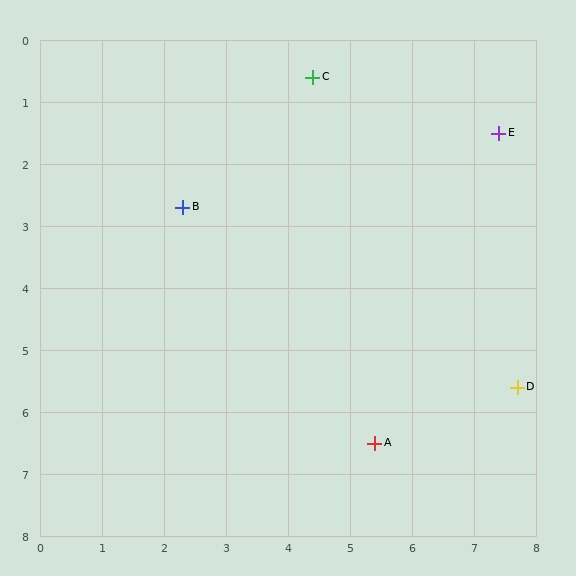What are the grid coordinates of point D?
Point D is at approximately (7.7, 5.6).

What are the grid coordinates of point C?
Point C is at approximately (4.4, 0.6).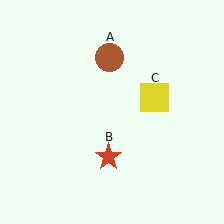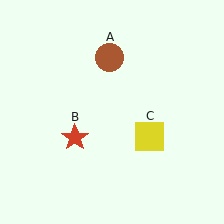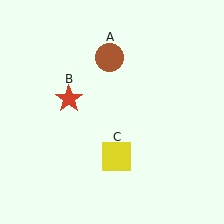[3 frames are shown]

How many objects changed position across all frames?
2 objects changed position: red star (object B), yellow square (object C).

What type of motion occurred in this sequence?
The red star (object B), yellow square (object C) rotated clockwise around the center of the scene.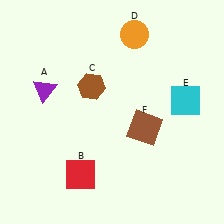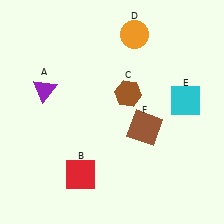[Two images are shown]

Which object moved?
The brown hexagon (C) moved right.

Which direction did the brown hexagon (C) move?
The brown hexagon (C) moved right.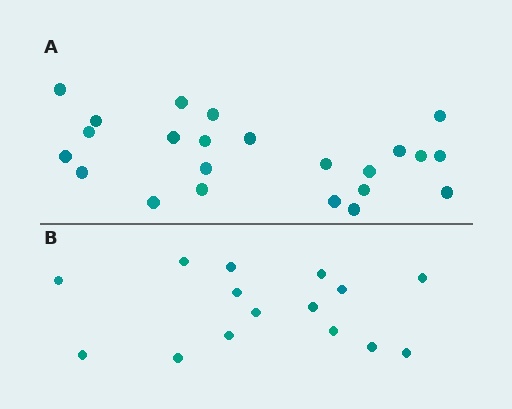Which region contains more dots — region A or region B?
Region A (the top region) has more dots.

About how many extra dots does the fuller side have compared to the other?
Region A has roughly 8 or so more dots than region B.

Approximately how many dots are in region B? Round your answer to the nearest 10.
About 20 dots. (The exact count is 15, which rounds to 20.)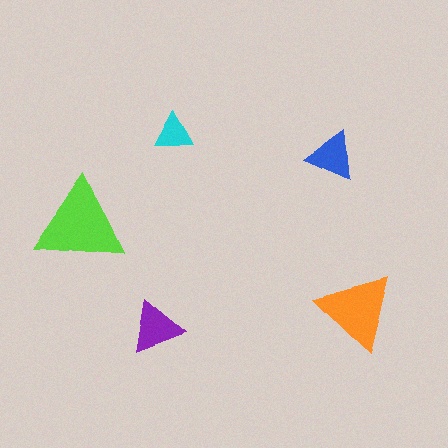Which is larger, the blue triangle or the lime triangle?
The lime one.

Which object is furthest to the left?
The lime triangle is leftmost.